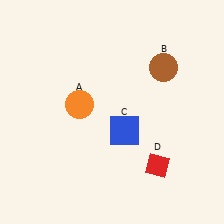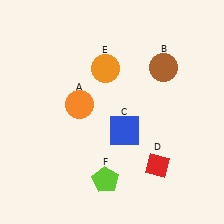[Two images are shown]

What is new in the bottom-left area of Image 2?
A lime pentagon (F) was added in the bottom-left area of Image 2.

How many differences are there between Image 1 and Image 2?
There are 2 differences between the two images.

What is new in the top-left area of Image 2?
An orange circle (E) was added in the top-left area of Image 2.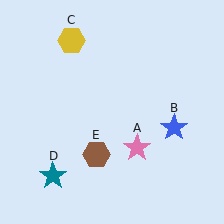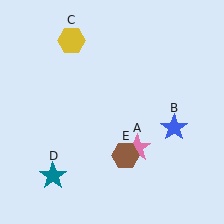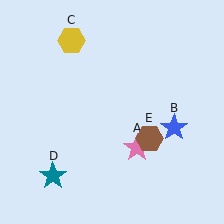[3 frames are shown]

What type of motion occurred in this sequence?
The brown hexagon (object E) rotated counterclockwise around the center of the scene.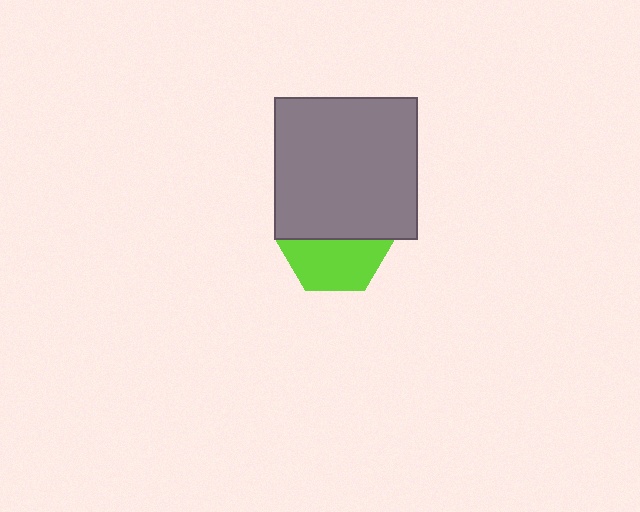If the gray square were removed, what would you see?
You would see the complete lime hexagon.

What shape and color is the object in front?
The object in front is a gray square.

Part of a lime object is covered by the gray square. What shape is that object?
It is a hexagon.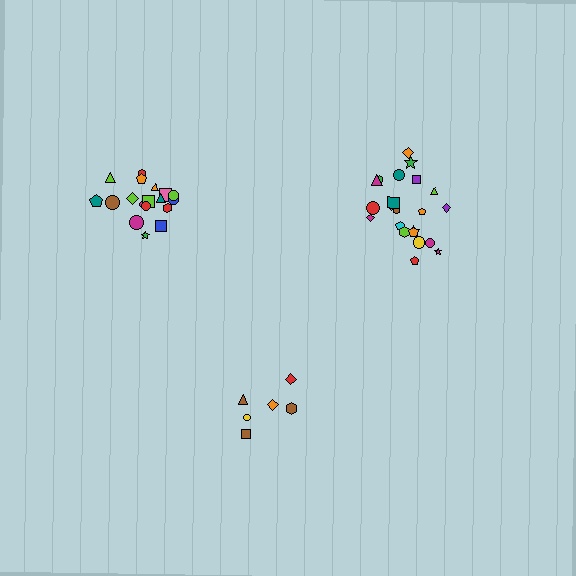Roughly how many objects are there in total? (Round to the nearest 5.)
Roughly 45 objects in total.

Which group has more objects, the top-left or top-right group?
The top-right group.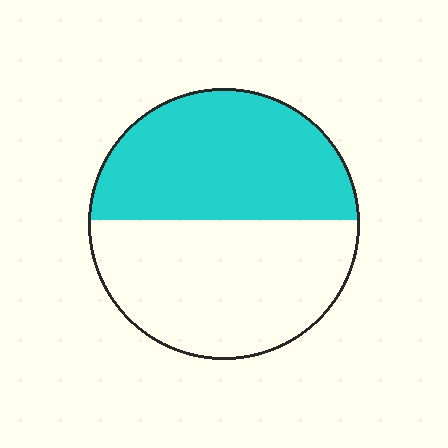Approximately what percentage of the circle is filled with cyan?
Approximately 50%.